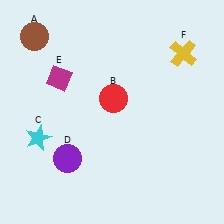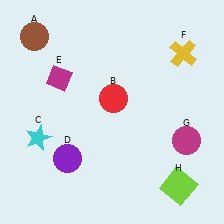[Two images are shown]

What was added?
A magenta circle (G), a lime square (H) were added in Image 2.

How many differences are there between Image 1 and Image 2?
There are 2 differences between the two images.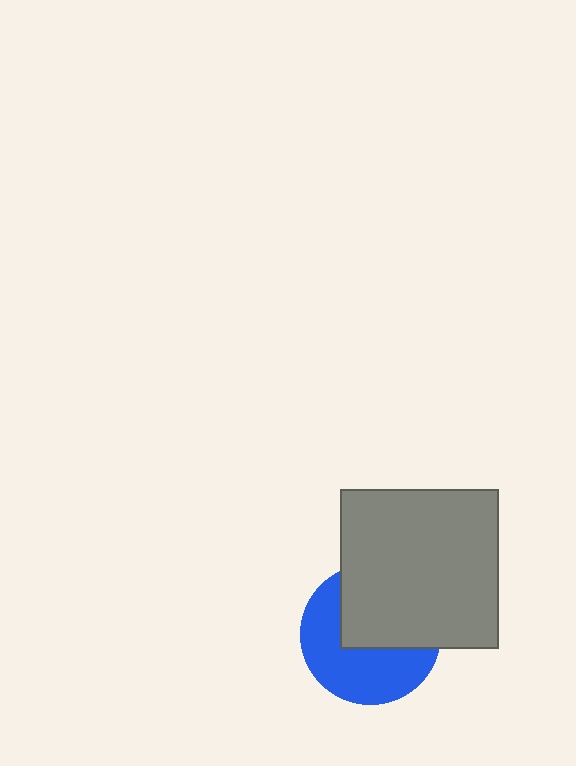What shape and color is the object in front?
The object in front is a gray square.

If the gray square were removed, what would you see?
You would see the complete blue circle.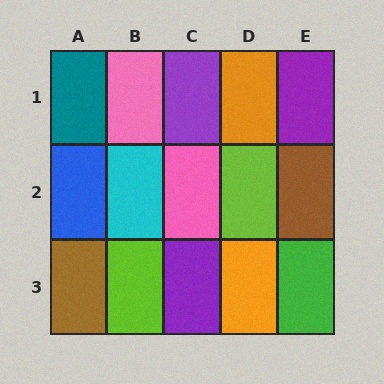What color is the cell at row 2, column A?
Blue.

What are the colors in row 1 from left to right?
Teal, pink, purple, orange, purple.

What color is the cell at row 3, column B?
Lime.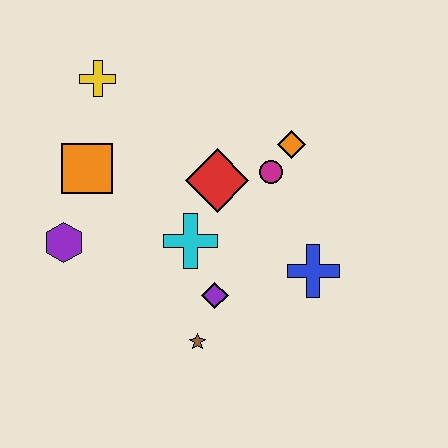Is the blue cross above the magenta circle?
No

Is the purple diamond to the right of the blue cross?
No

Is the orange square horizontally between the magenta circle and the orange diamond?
No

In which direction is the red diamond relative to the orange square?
The red diamond is to the right of the orange square.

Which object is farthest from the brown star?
The yellow cross is farthest from the brown star.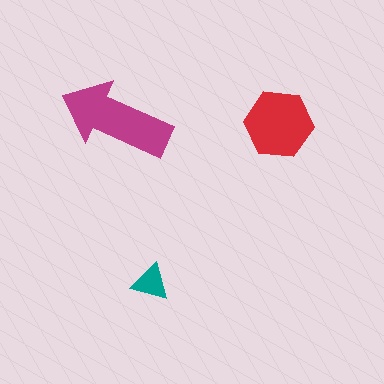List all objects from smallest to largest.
The teal triangle, the red hexagon, the magenta arrow.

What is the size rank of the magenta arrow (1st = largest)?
1st.